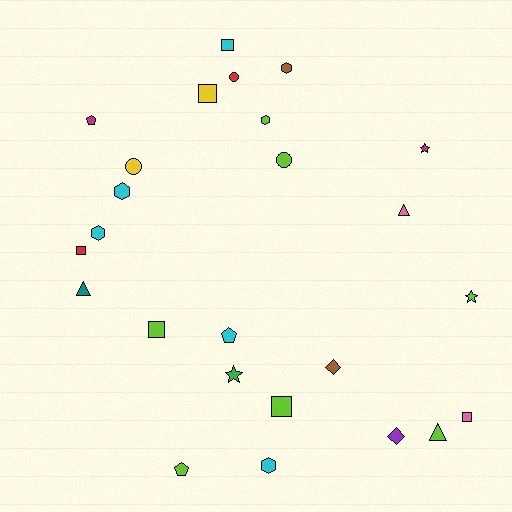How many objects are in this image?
There are 25 objects.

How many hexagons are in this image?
There are 5 hexagons.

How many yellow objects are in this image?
There are 2 yellow objects.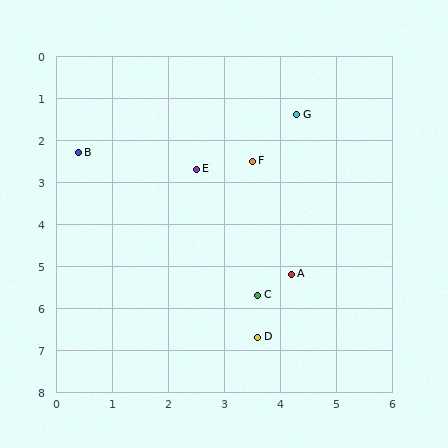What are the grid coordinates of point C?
Point C is at approximately (3.6, 5.7).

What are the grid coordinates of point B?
Point B is at approximately (0.4, 2.3).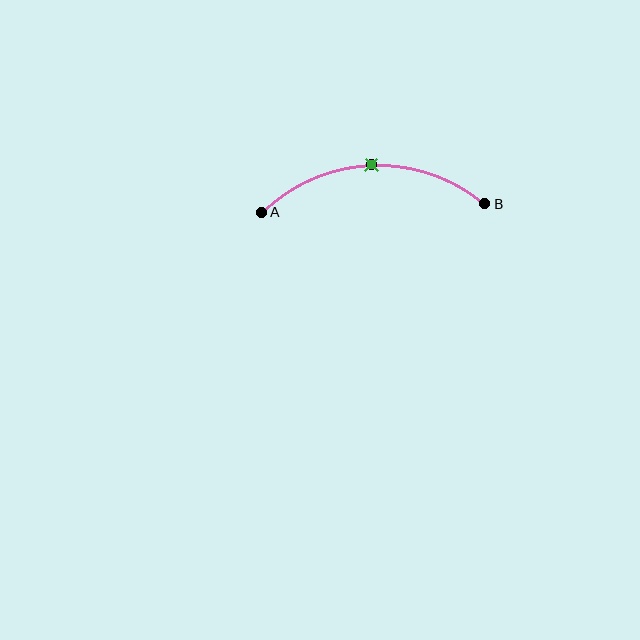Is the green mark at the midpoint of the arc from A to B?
Yes. The green mark lies on the arc at equal arc-length from both A and B — it is the arc midpoint.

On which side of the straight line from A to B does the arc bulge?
The arc bulges above the straight line connecting A and B.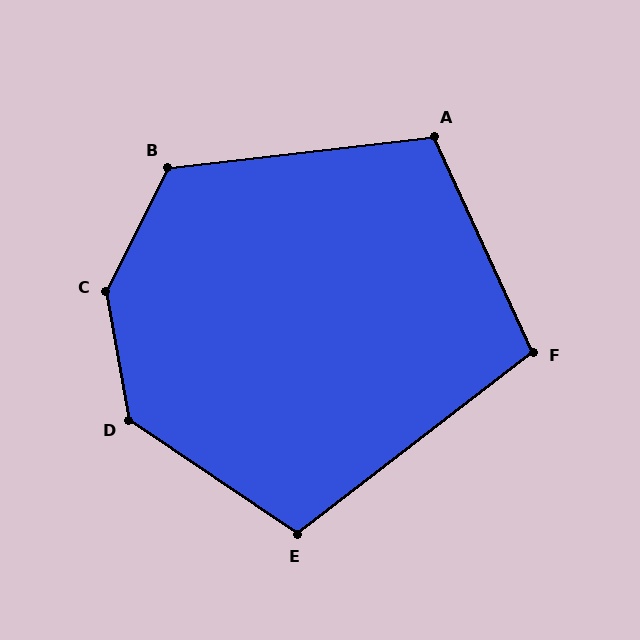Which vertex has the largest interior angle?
C, at approximately 144 degrees.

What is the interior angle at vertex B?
Approximately 123 degrees (obtuse).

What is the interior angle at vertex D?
Approximately 134 degrees (obtuse).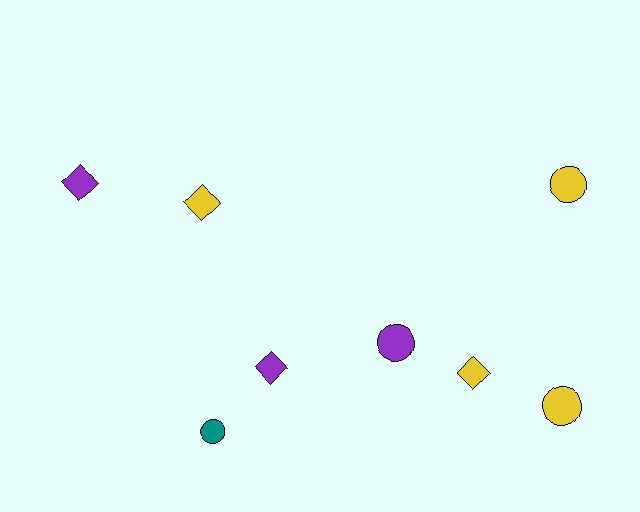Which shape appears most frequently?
Diamond, with 4 objects.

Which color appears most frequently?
Yellow, with 4 objects.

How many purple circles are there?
There is 1 purple circle.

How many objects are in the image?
There are 8 objects.